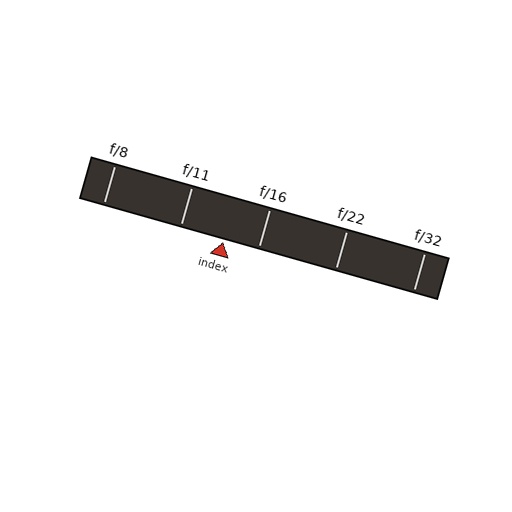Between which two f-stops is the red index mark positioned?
The index mark is between f/11 and f/16.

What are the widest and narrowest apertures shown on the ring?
The widest aperture shown is f/8 and the narrowest is f/32.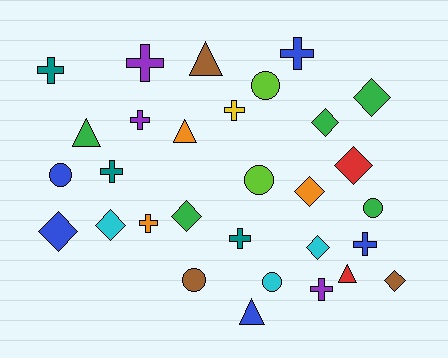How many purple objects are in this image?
There are 3 purple objects.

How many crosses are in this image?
There are 10 crosses.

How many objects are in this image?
There are 30 objects.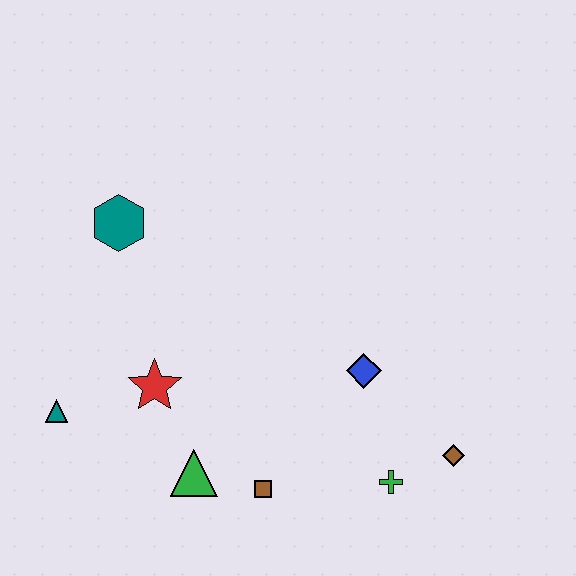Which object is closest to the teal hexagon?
The red star is closest to the teal hexagon.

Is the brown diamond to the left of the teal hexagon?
No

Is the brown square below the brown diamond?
Yes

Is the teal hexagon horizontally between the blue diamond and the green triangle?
No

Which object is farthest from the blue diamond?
The teal triangle is farthest from the blue diamond.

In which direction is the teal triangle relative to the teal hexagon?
The teal triangle is below the teal hexagon.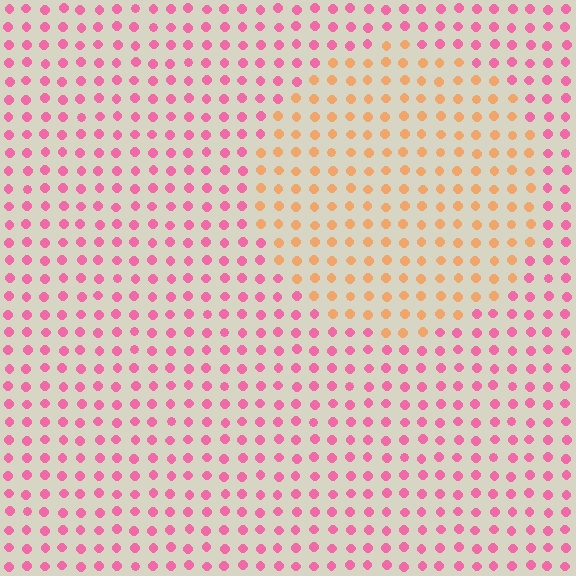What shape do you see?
I see a circle.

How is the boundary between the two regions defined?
The boundary is defined purely by a slight shift in hue (about 54 degrees). Spacing, size, and orientation are identical on both sides.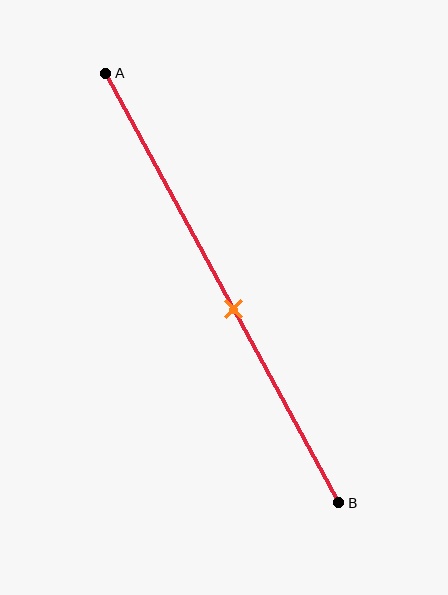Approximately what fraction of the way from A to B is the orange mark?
The orange mark is approximately 55% of the way from A to B.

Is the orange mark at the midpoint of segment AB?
No, the mark is at about 55% from A, not at the 50% midpoint.